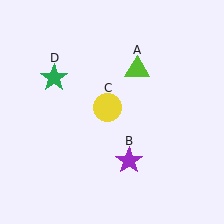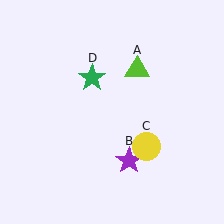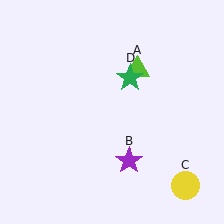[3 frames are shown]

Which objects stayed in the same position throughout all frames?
Lime triangle (object A) and purple star (object B) remained stationary.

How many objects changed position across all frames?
2 objects changed position: yellow circle (object C), green star (object D).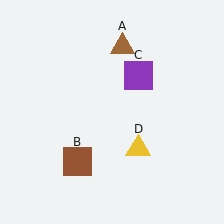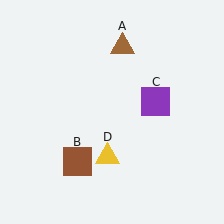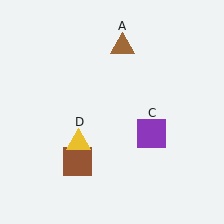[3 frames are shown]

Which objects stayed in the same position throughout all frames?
Brown triangle (object A) and brown square (object B) remained stationary.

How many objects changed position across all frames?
2 objects changed position: purple square (object C), yellow triangle (object D).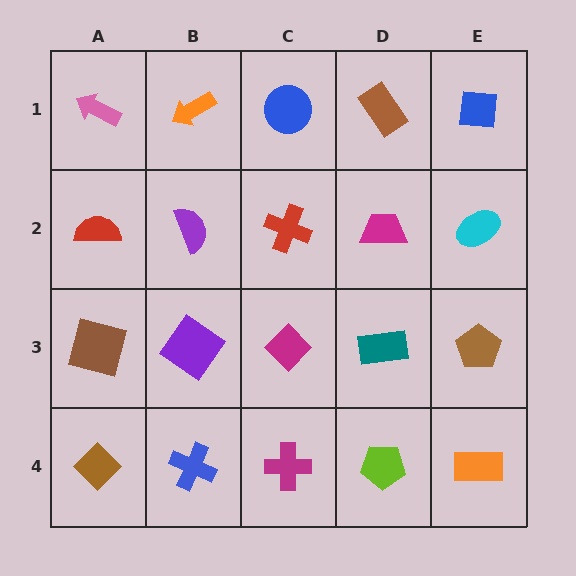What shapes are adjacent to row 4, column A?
A brown square (row 3, column A), a blue cross (row 4, column B).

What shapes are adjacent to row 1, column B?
A purple semicircle (row 2, column B), a pink arrow (row 1, column A), a blue circle (row 1, column C).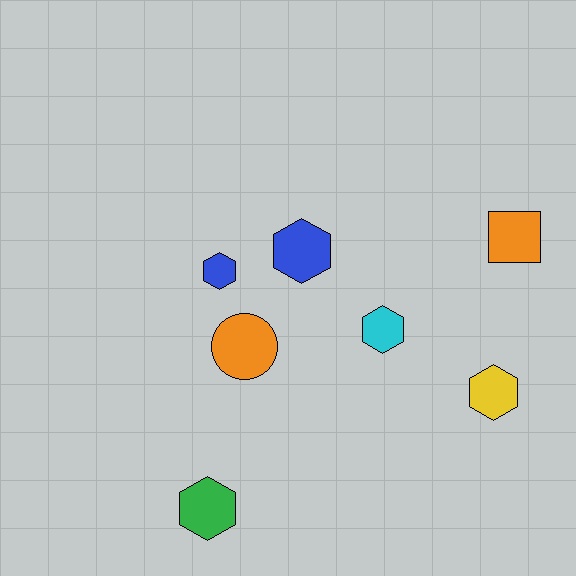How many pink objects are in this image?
There are no pink objects.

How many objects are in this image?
There are 7 objects.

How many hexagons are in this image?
There are 5 hexagons.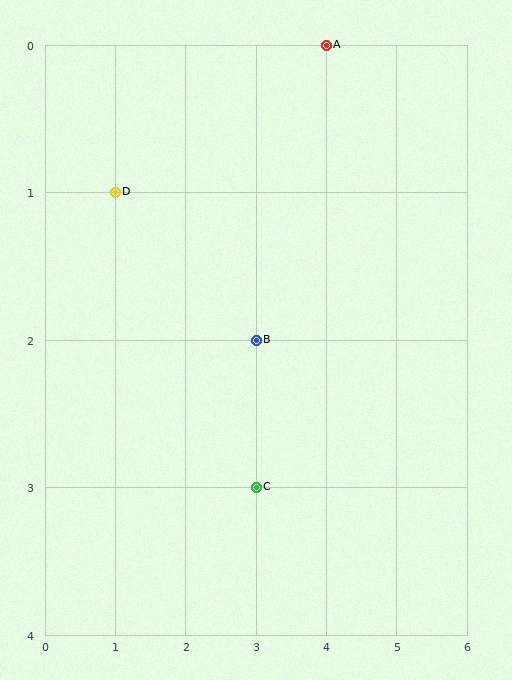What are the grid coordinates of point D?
Point D is at grid coordinates (1, 1).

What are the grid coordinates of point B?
Point B is at grid coordinates (3, 2).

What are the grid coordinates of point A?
Point A is at grid coordinates (4, 0).